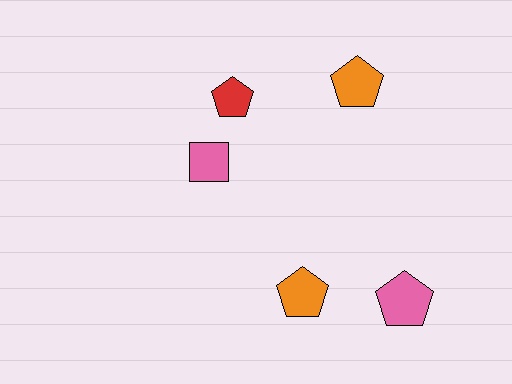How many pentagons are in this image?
There are 4 pentagons.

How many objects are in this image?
There are 5 objects.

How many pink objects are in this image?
There are 2 pink objects.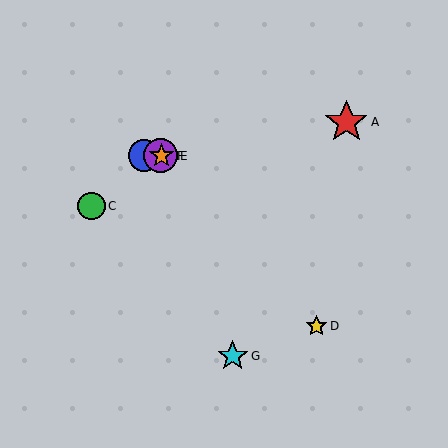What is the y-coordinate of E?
Object E is at y≈156.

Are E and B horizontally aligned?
Yes, both are at y≈156.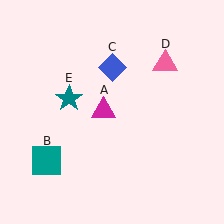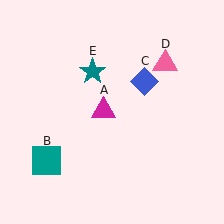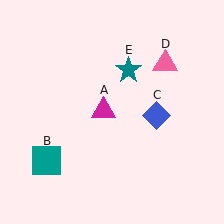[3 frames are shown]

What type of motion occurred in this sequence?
The blue diamond (object C), teal star (object E) rotated clockwise around the center of the scene.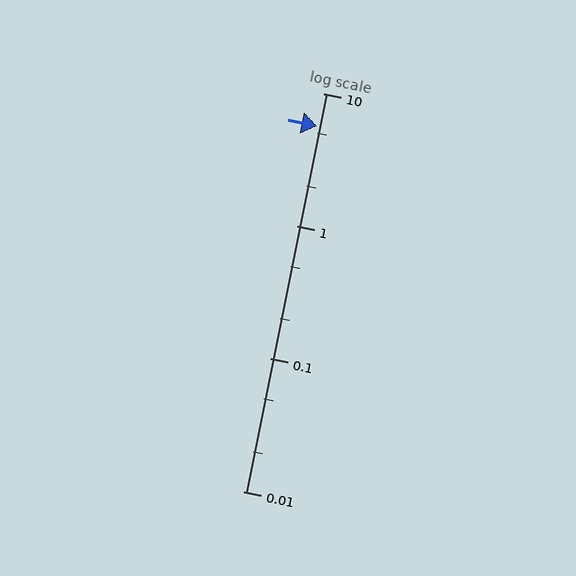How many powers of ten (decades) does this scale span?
The scale spans 3 decades, from 0.01 to 10.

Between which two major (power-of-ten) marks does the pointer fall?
The pointer is between 1 and 10.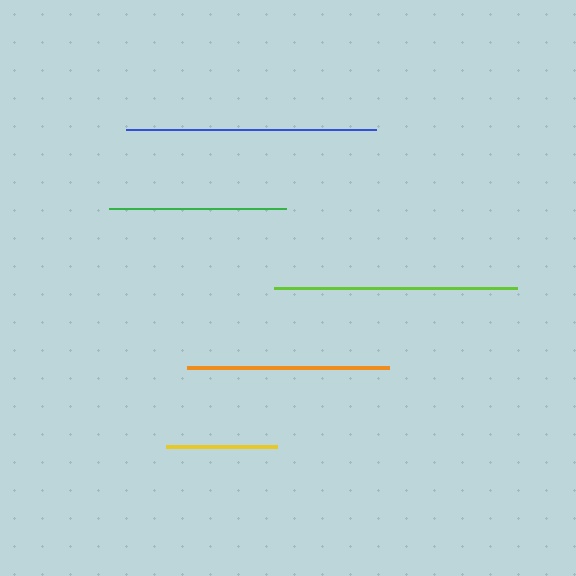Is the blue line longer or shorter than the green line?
The blue line is longer than the green line.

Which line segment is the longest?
The blue line is the longest at approximately 250 pixels.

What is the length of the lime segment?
The lime segment is approximately 243 pixels long.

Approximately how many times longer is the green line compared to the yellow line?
The green line is approximately 1.6 times the length of the yellow line.